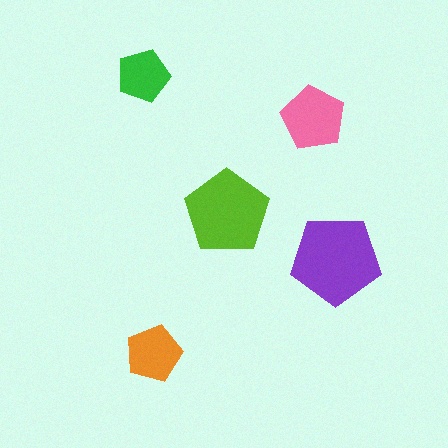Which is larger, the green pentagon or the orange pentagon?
The orange one.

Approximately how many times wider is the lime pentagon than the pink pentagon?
About 1.5 times wider.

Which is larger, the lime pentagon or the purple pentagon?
The purple one.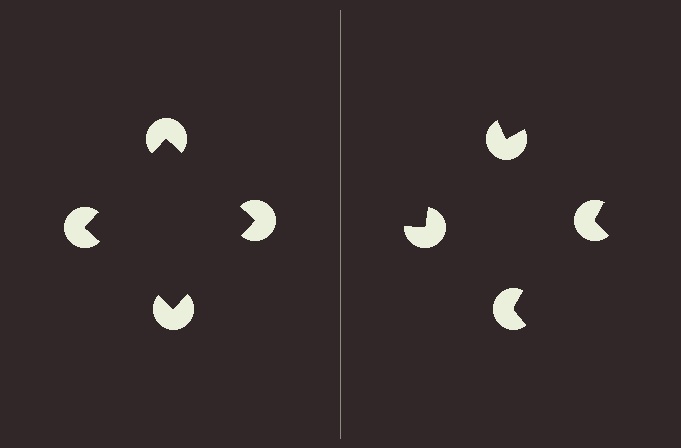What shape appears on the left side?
An illusory square.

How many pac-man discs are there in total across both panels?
8 — 4 on each side.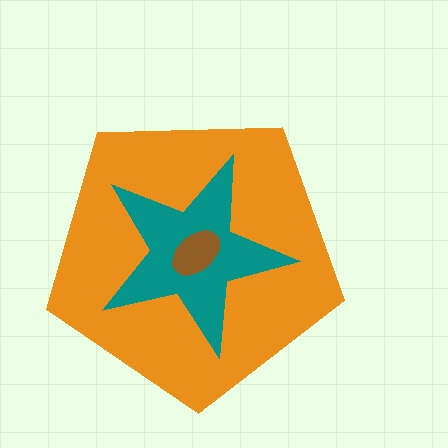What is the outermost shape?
The orange pentagon.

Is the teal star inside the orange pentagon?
Yes.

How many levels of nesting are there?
3.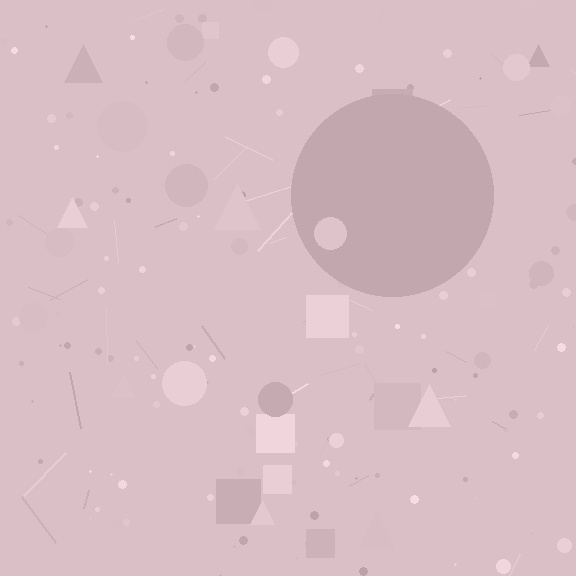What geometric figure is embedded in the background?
A circle is embedded in the background.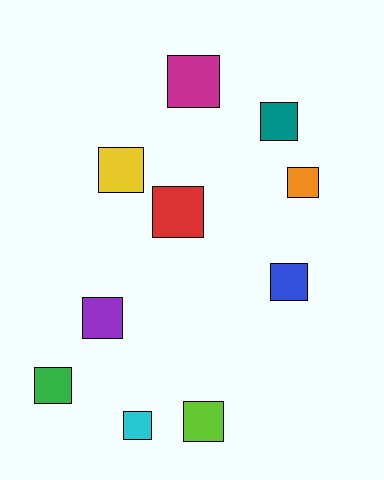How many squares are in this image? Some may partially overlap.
There are 10 squares.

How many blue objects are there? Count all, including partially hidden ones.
There is 1 blue object.